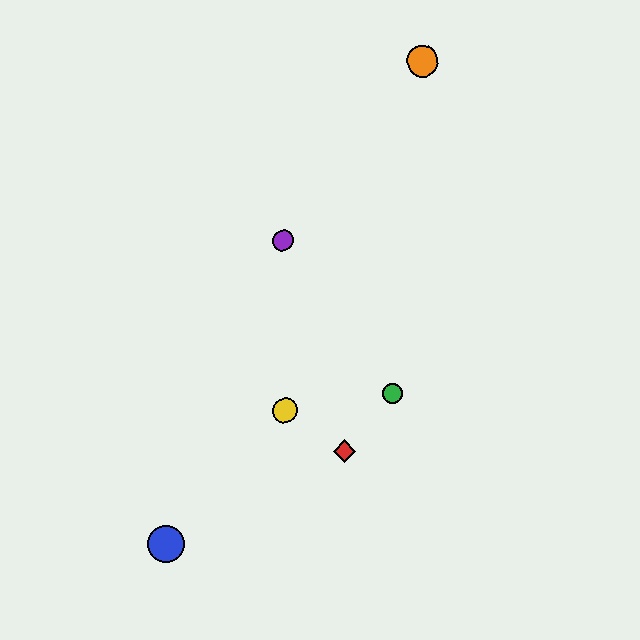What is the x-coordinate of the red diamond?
The red diamond is at x≈344.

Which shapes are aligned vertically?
The yellow circle, the purple circle are aligned vertically.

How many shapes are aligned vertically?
2 shapes (the yellow circle, the purple circle) are aligned vertically.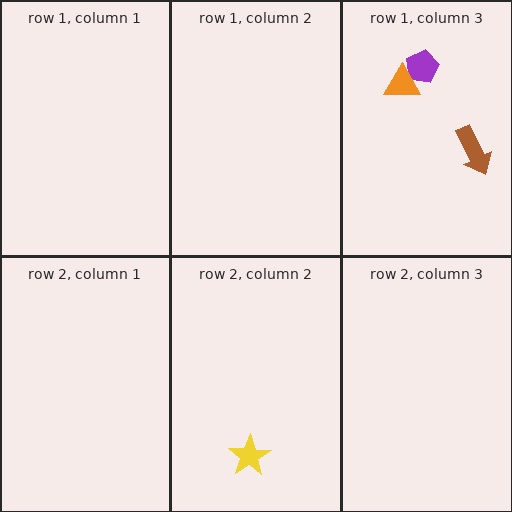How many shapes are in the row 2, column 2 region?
1.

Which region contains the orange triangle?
The row 1, column 3 region.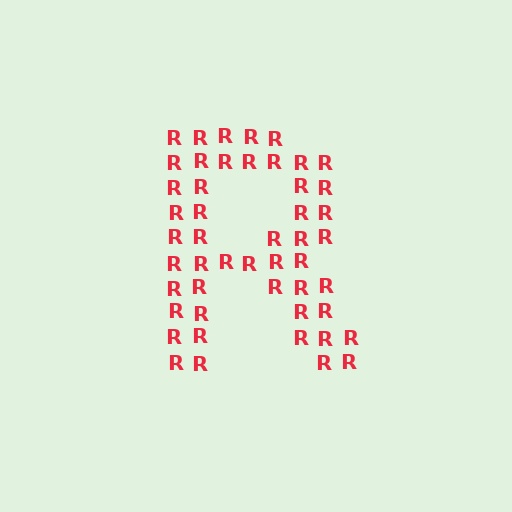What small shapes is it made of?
It is made of small letter R's.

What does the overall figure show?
The overall figure shows the letter R.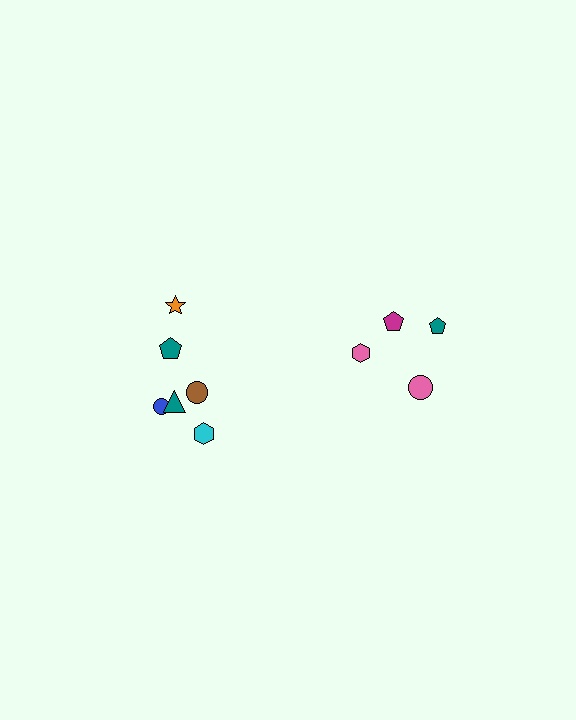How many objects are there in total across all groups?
There are 10 objects.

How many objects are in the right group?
There are 4 objects.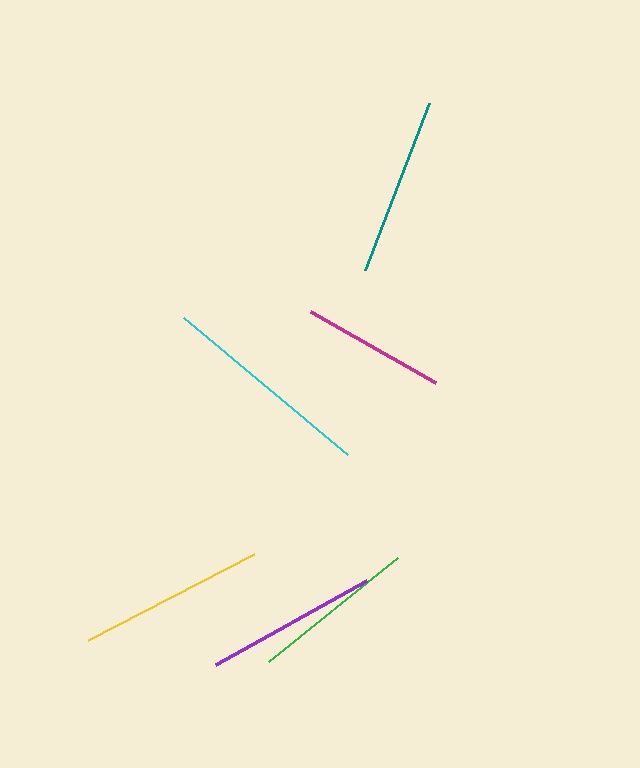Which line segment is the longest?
The cyan line is the longest at approximately 213 pixels.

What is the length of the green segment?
The green segment is approximately 166 pixels long.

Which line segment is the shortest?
The magenta line is the shortest at approximately 144 pixels.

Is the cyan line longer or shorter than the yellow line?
The cyan line is longer than the yellow line.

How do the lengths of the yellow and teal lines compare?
The yellow and teal lines are approximately the same length.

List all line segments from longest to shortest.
From longest to shortest: cyan, yellow, teal, purple, green, magenta.